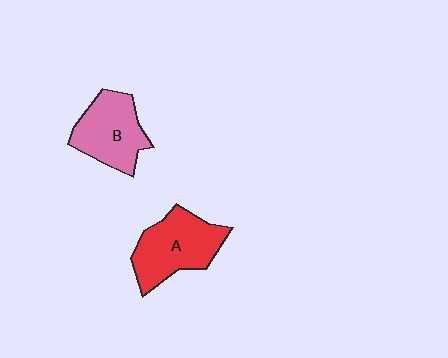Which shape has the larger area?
Shape A (red).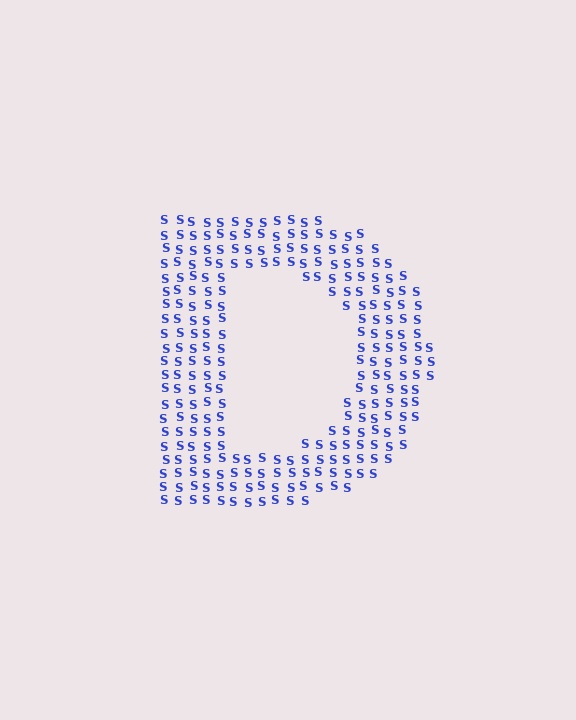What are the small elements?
The small elements are letter S's.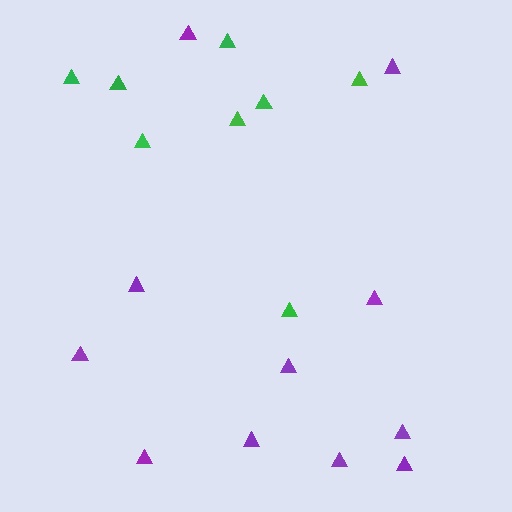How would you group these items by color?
There are 2 groups: one group of green triangles (8) and one group of purple triangles (11).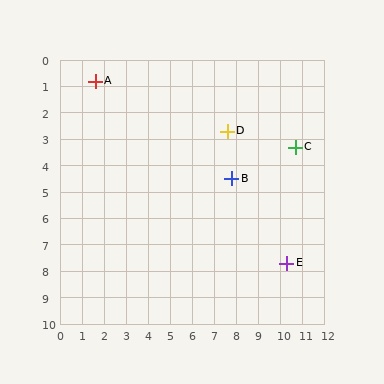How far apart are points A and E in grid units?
Points A and E are about 11.1 grid units apart.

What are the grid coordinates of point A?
Point A is at approximately (1.6, 0.8).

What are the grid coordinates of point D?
Point D is at approximately (7.6, 2.7).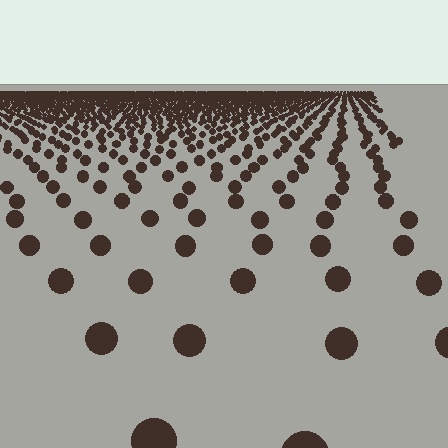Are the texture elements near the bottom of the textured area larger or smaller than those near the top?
Larger. Near the bottom, elements are closer to the viewer and appear at a bigger on-screen size.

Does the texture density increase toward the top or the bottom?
Density increases toward the top.